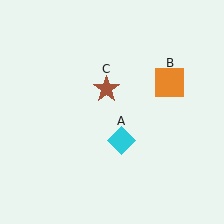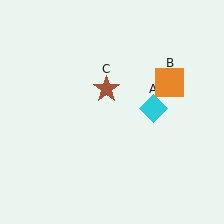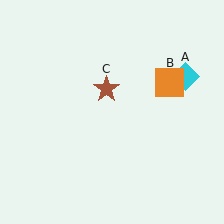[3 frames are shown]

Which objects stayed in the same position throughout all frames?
Orange square (object B) and brown star (object C) remained stationary.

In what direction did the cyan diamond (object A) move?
The cyan diamond (object A) moved up and to the right.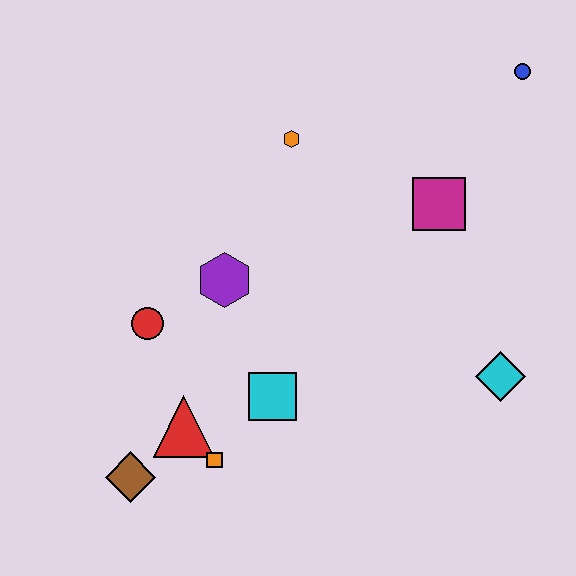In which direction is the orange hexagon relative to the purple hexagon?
The orange hexagon is above the purple hexagon.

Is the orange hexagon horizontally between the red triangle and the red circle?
No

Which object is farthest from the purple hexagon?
The blue circle is farthest from the purple hexagon.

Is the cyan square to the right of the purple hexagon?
Yes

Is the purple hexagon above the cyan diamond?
Yes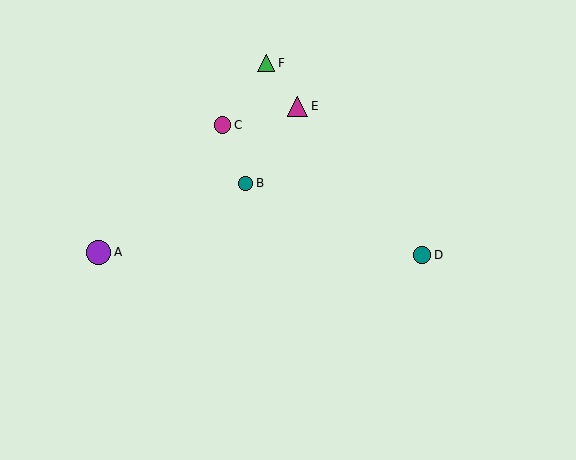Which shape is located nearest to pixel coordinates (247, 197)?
The teal circle (labeled B) at (246, 183) is nearest to that location.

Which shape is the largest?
The purple circle (labeled A) is the largest.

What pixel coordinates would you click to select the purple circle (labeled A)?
Click at (99, 252) to select the purple circle A.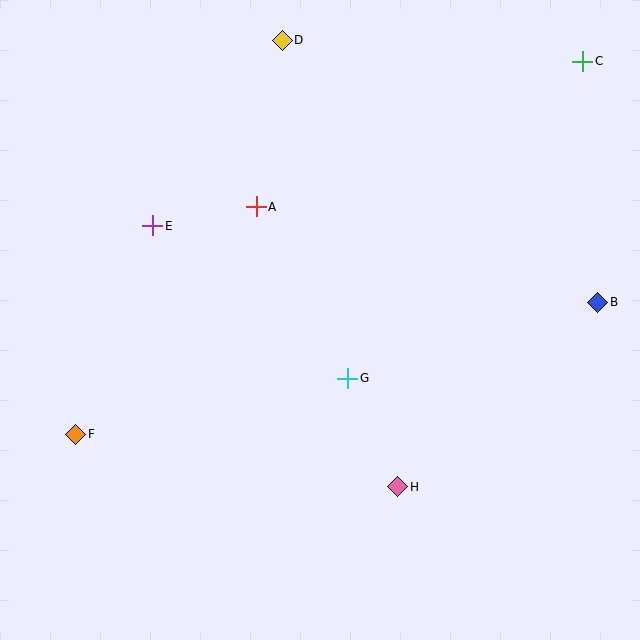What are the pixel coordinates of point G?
Point G is at (348, 378).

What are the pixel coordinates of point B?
Point B is at (598, 302).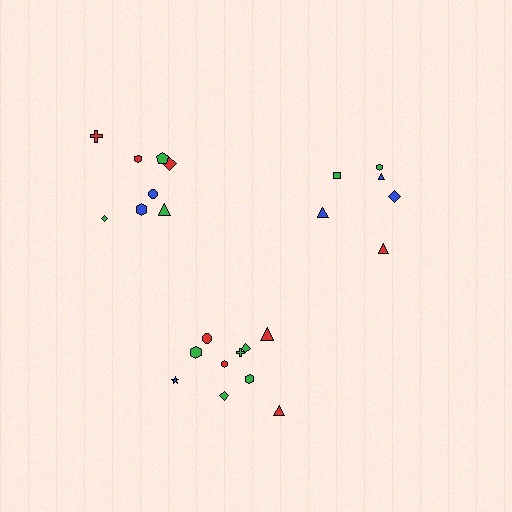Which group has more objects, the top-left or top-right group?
The top-left group.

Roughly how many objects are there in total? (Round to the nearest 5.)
Roughly 25 objects in total.